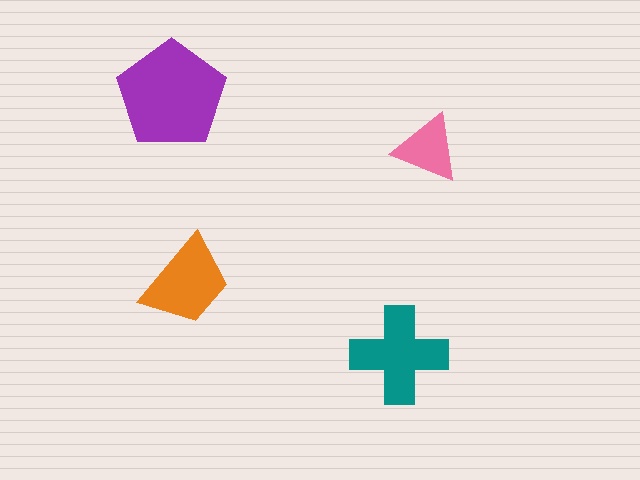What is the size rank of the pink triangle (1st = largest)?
4th.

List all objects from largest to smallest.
The purple pentagon, the teal cross, the orange trapezoid, the pink triangle.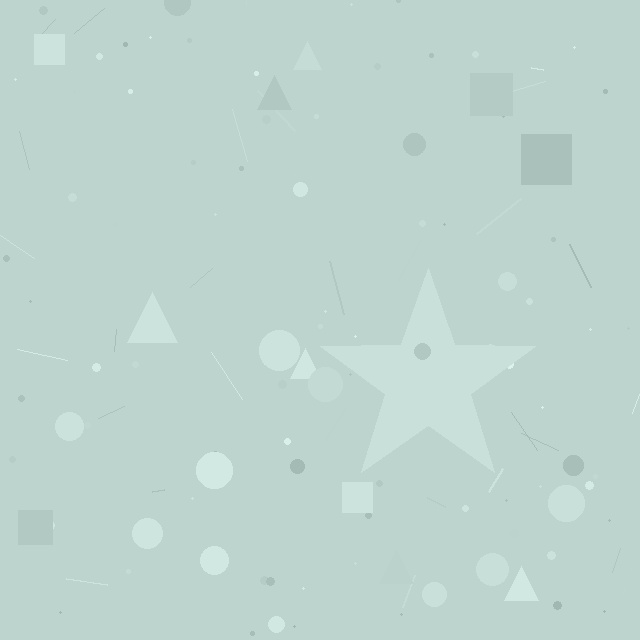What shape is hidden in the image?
A star is hidden in the image.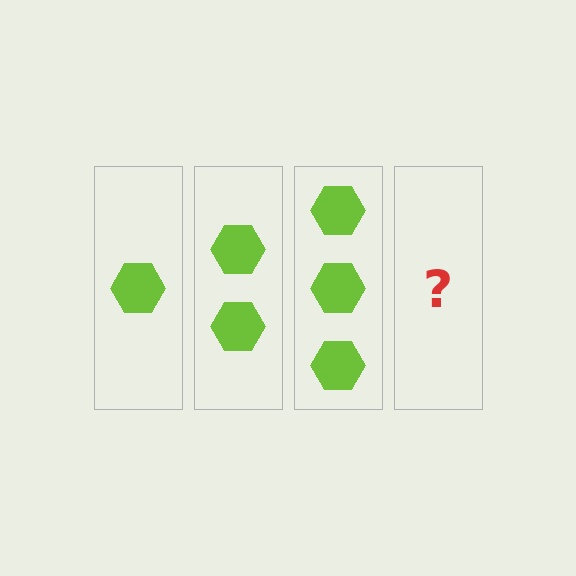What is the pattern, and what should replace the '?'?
The pattern is that each step adds one more hexagon. The '?' should be 4 hexagons.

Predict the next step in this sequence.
The next step is 4 hexagons.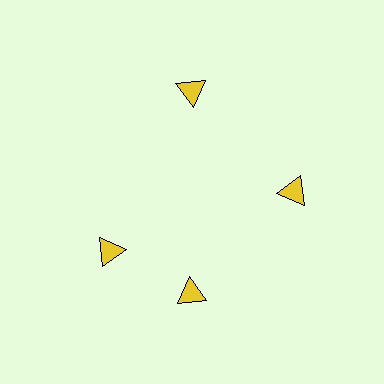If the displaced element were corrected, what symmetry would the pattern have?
It would have 4-fold rotational symmetry — the pattern would map onto itself every 90 degrees.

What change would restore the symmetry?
The symmetry would be restored by rotating it back into even spacing with its neighbors so that all 4 triangles sit at equal angles and equal distance from the center.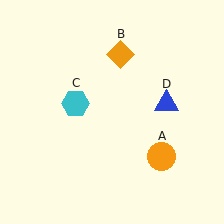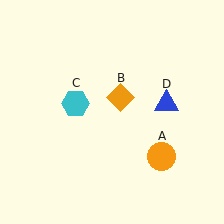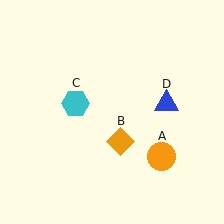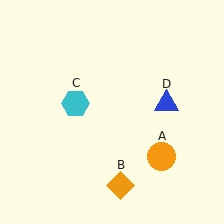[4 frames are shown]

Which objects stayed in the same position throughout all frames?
Orange circle (object A) and cyan hexagon (object C) and blue triangle (object D) remained stationary.